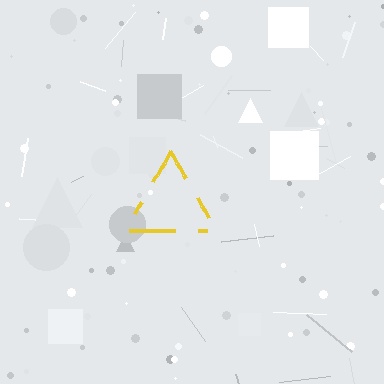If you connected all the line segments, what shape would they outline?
They would outline a triangle.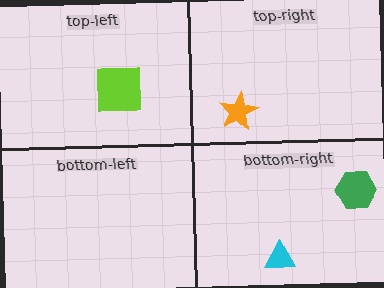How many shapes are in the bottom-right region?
2.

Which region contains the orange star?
The top-right region.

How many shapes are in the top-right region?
1.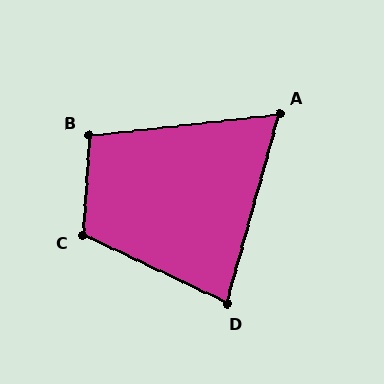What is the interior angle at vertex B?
Approximately 100 degrees (obtuse).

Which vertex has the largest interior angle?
C, at approximately 112 degrees.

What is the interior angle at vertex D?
Approximately 80 degrees (acute).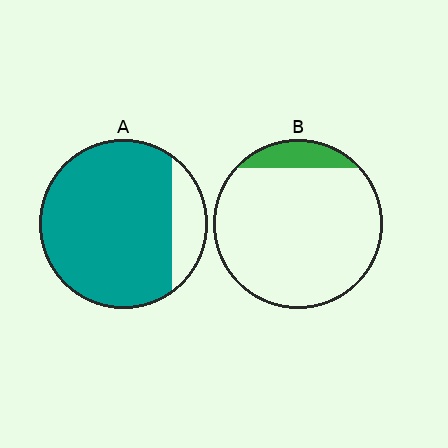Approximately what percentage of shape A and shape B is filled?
A is approximately 85% and B is approximately 10%.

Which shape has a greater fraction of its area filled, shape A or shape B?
Shape A.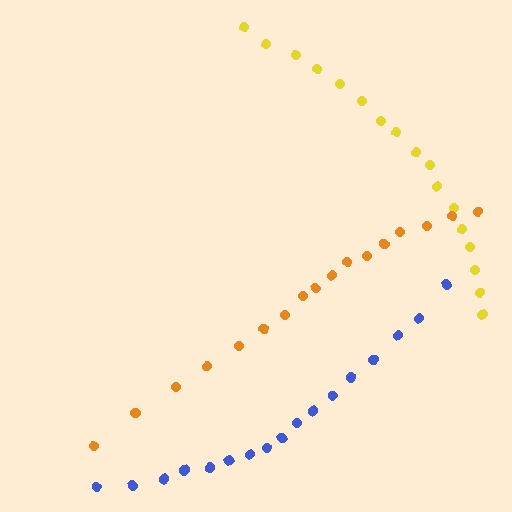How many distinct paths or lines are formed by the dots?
There are 3 distinct paths.